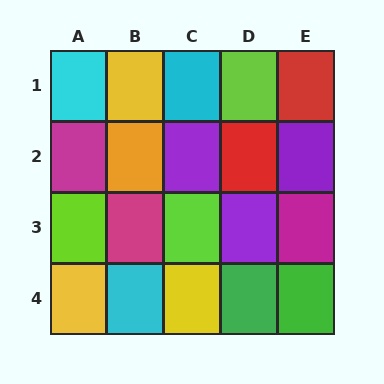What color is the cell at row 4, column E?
Green.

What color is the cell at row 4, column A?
Yellow.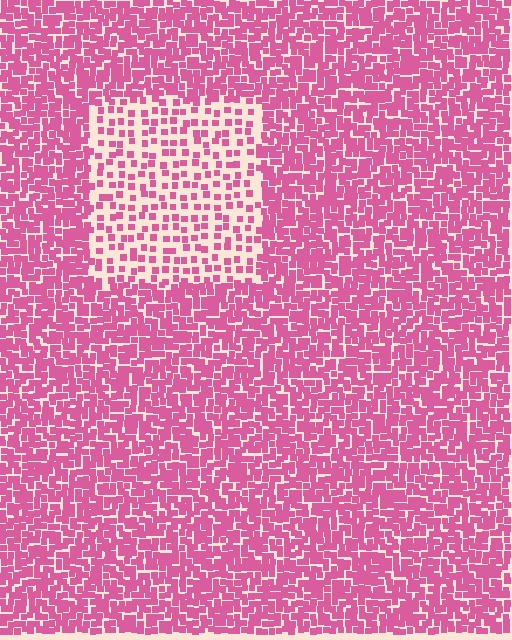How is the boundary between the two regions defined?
The boundary is defined by a change in element density (approximately 2.4x ratio). All elements are the same color, size, and shape.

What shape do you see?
I see a rectangle.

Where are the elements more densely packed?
The elements are more densely packed outside the rectangle boundary.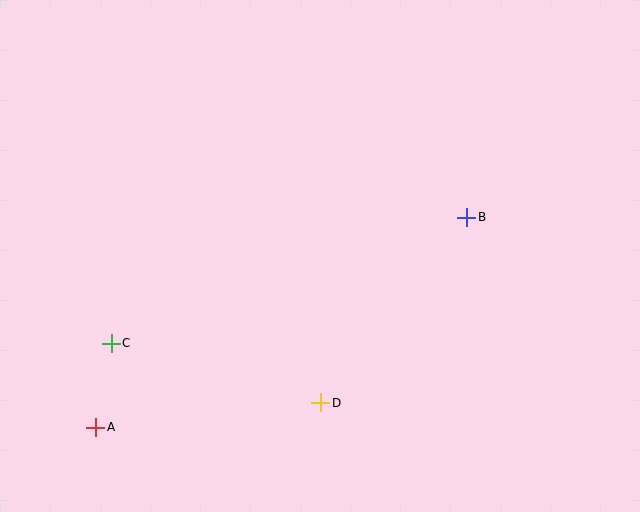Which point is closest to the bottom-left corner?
Point A is closest to the bottom-left corner.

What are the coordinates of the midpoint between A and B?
The midpoint between A and B is at (281, 322).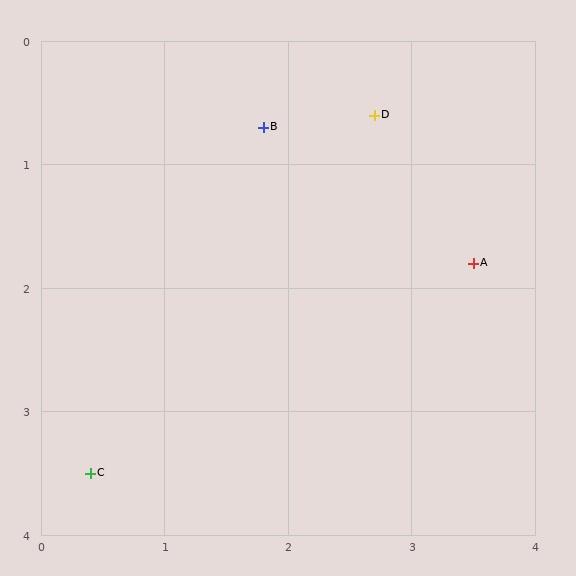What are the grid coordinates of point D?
Point D is at approximately (2.7, 0.6).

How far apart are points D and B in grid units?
Points D and B are about 0.9 grid units apart.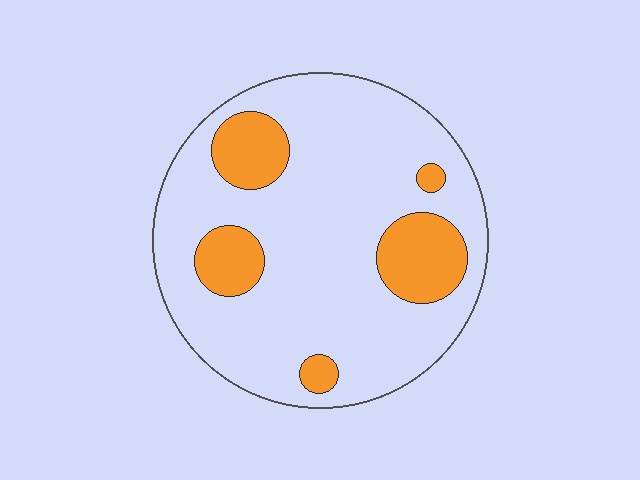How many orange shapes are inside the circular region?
5.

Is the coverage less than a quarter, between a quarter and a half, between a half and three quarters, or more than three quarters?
Less than a quarter.